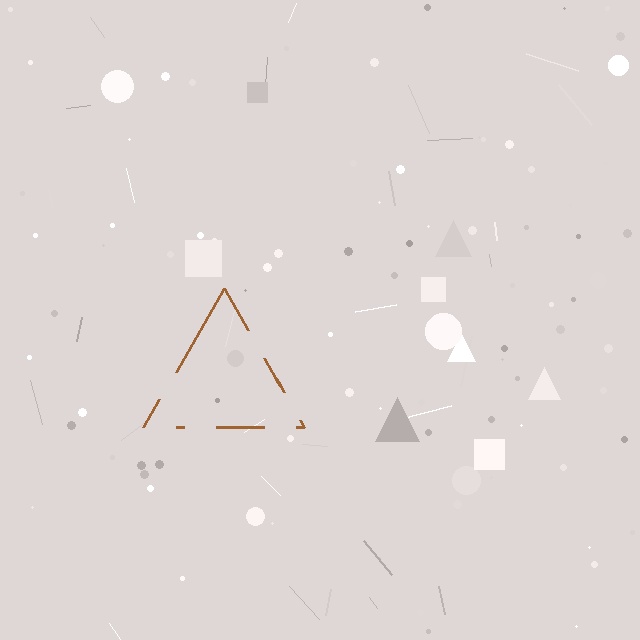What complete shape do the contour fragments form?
The contour fragments form a triangle.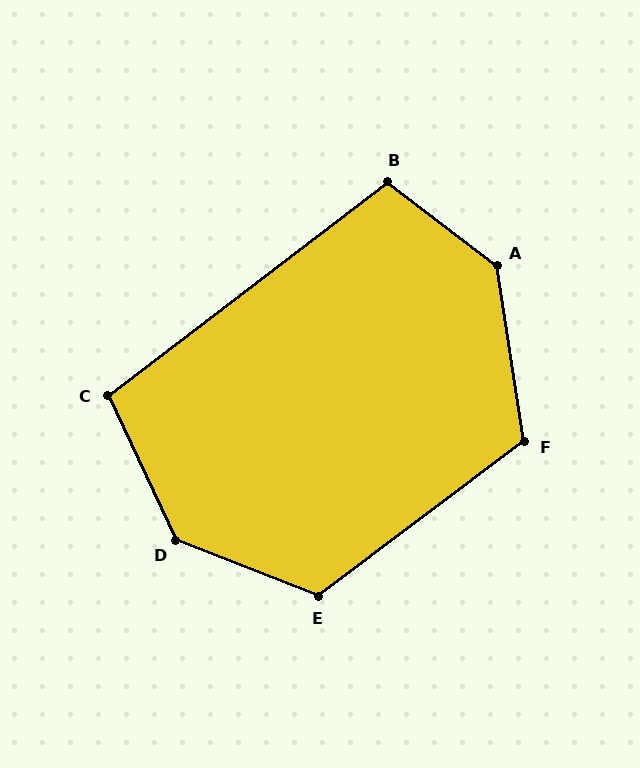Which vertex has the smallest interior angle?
C, at approximately 102 degrees.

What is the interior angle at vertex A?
Approximately 136 degrees (obtuse).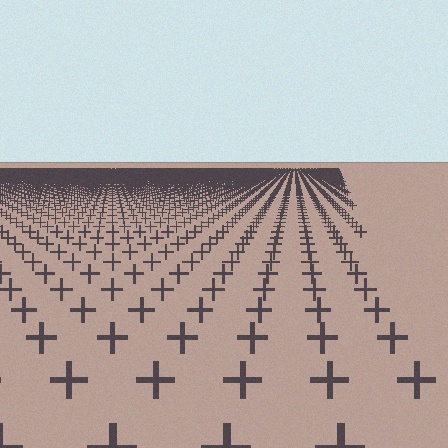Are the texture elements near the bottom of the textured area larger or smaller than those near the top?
Larger. Near the bottom, elements are closer to the viewer and appear at a bigger on-screen size.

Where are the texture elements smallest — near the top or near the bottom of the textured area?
Near the top.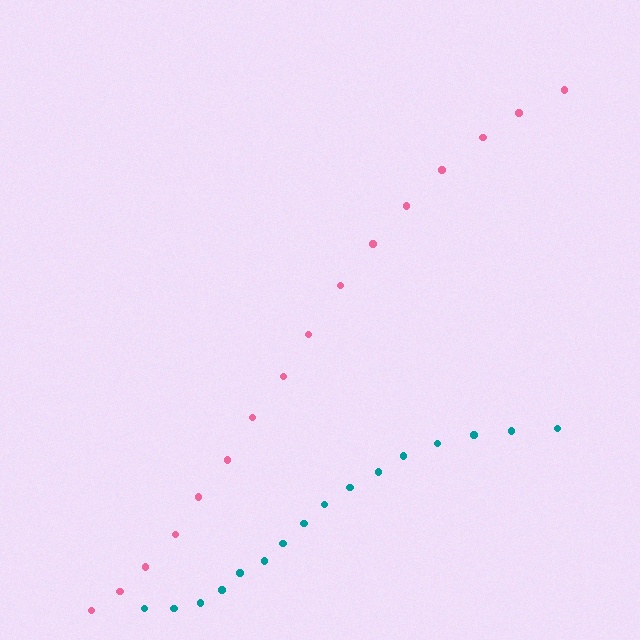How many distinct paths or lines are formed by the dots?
There are 2 distinct paths.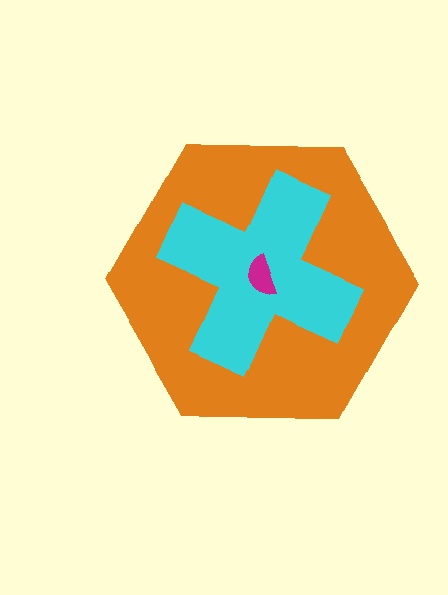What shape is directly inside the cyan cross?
The magenta semicircle.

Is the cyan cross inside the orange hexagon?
Yes.